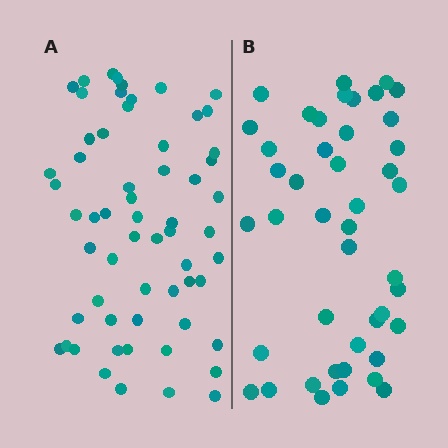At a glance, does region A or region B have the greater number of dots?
Region A (the left region) has more dots.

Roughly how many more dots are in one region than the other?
Region A has approximately 15 more dots than region B.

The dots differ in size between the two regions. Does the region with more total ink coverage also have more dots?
No. Region B has more total ink coverage because its dots are larger, but region A actually contains more individual dots. Total area can be misleading — the number of items is what matters here.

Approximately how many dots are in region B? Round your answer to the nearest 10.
About 40 dots. (The exact count is 44, which rounds to 40.)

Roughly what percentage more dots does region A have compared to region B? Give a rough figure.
About 35% more.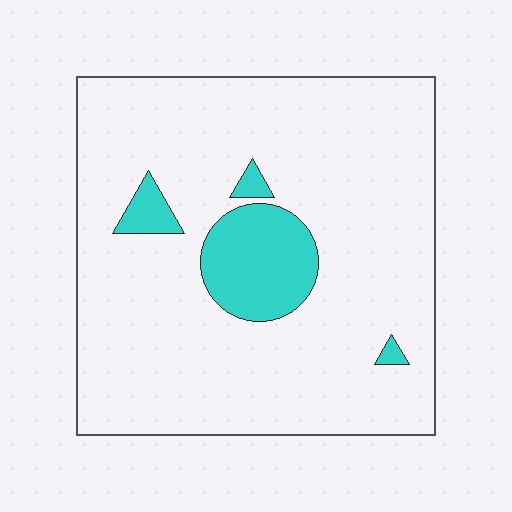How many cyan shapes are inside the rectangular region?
4.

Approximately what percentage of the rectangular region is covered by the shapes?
Approximately 10%.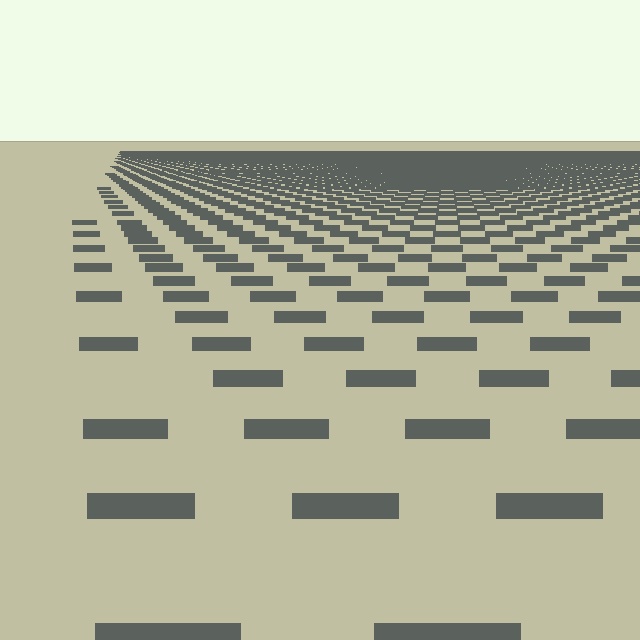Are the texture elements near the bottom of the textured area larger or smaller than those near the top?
Larger. Near the bottom, elements are closer to the viewer and appear at a bigger on-screen size.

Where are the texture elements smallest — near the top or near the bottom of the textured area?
Near the top.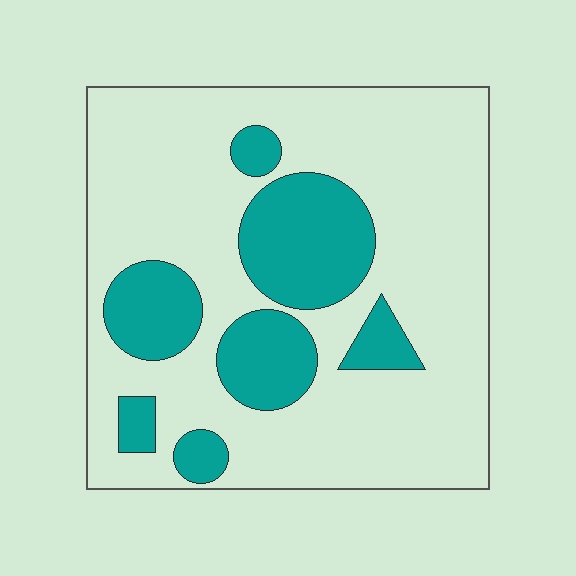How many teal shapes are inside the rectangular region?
7.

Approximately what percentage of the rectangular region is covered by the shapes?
Approximately 25%.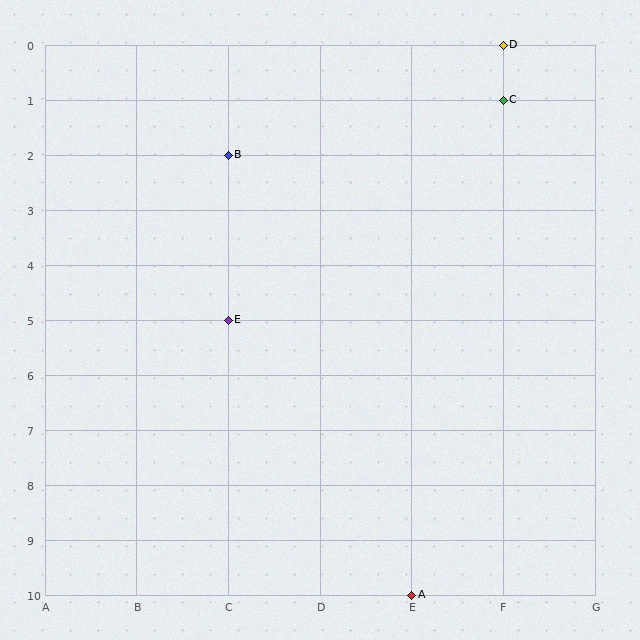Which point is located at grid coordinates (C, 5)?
Point E is at (C, 5).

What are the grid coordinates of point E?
Point E is at grid coordinates (C, 5).